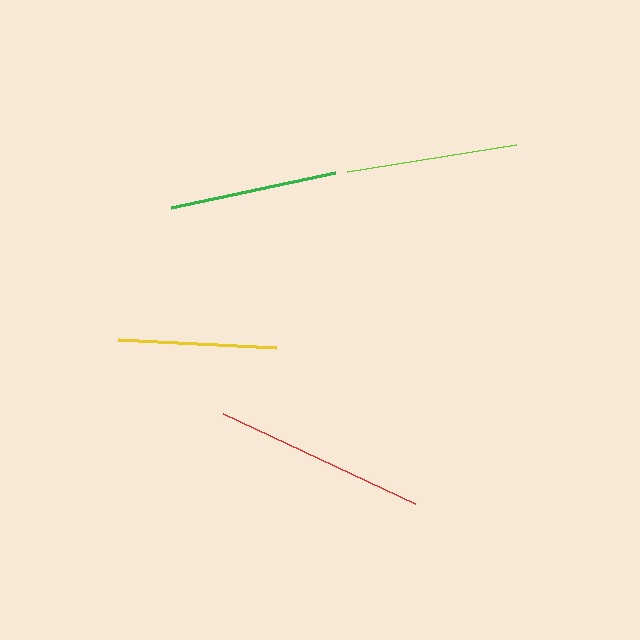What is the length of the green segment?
The green segment is approximately 167 pixels long.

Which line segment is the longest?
The red line is the longest at approximately 212 pixels.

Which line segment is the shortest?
The yellow line is the shortest at approximately 158 pixels.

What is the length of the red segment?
The red segment is approximately 212 pixels long.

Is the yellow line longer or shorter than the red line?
The red line is longer than the yellow line.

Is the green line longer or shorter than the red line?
The red line is longer than the green line.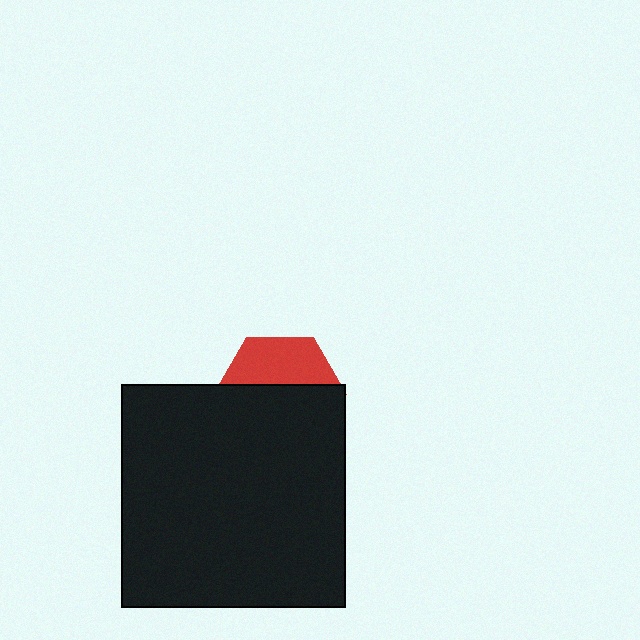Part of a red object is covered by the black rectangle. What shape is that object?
It is a hexagon.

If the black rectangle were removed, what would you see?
You would see the complete red hexagon.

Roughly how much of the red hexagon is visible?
A small part of it is visible (roughly 37%).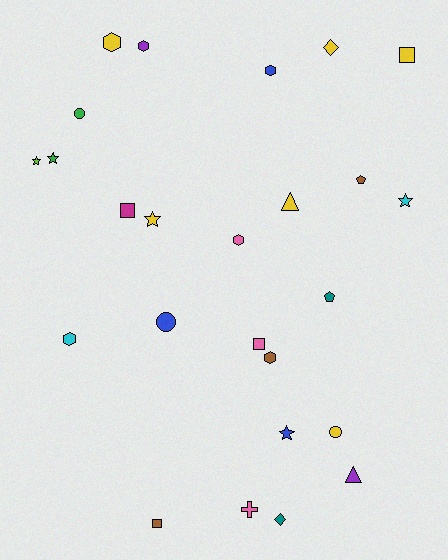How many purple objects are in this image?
There are 2 purple objects.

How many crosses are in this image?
There is 1 cross.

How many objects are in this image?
There are 25 objects.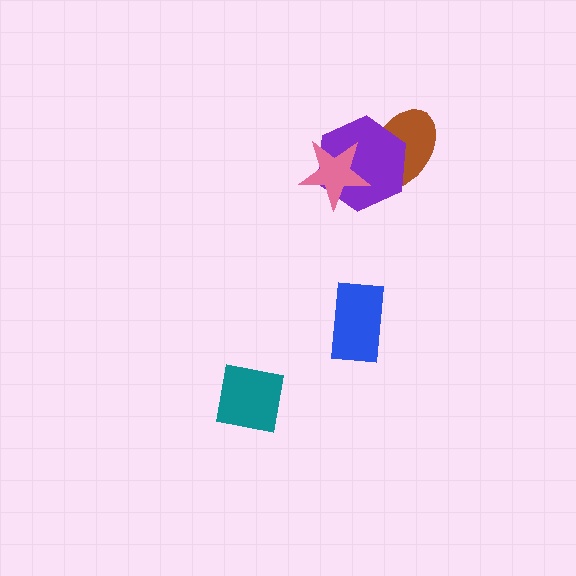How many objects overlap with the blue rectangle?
0 objects overlap with the blue rectangle.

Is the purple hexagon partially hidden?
Yes, it is partially covered by another shape.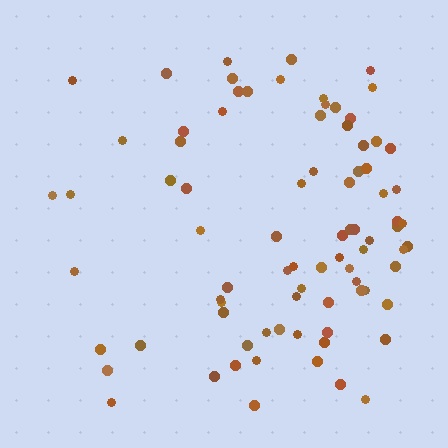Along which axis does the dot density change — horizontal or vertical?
Horizontal.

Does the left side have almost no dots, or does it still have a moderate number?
Still a moderate number, just noticeably fewer than the right.